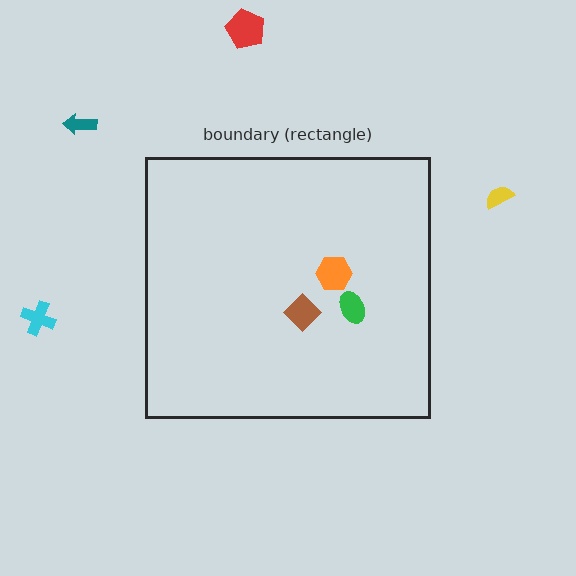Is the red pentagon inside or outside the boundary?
Outside.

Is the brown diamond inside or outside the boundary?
Inside.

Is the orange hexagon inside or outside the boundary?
Inside.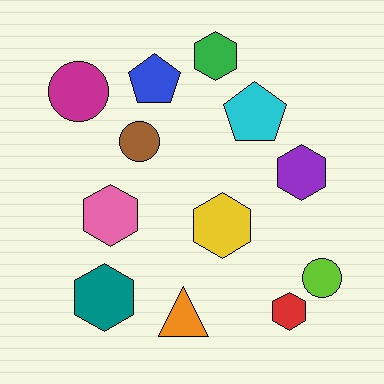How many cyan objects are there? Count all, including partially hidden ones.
There is 1 cyan object.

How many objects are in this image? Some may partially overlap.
There are 12 objects.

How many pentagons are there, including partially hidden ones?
There are 2 pentagons.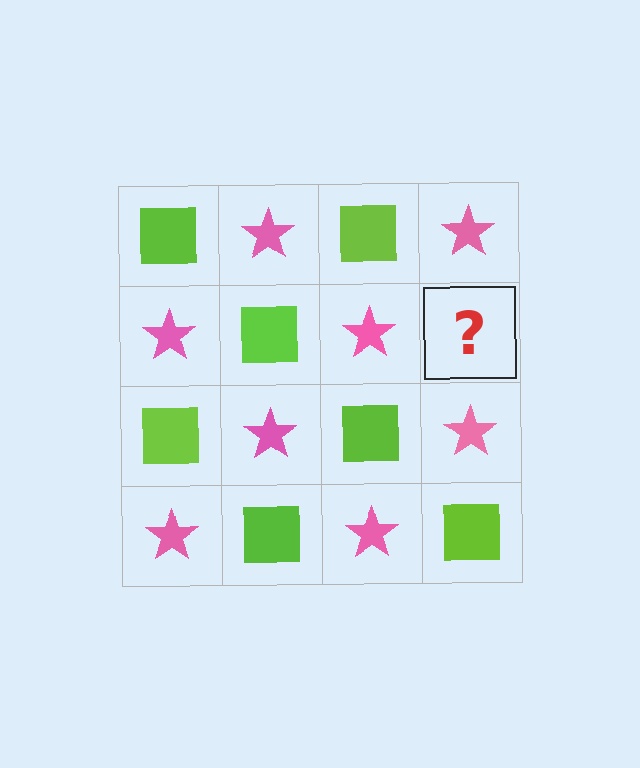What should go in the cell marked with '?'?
The missing cell should contain a lime square.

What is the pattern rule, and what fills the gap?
The rule is that it alternates lime square and pink star in a checkerboard pattern. The gap should be filled with a lime square.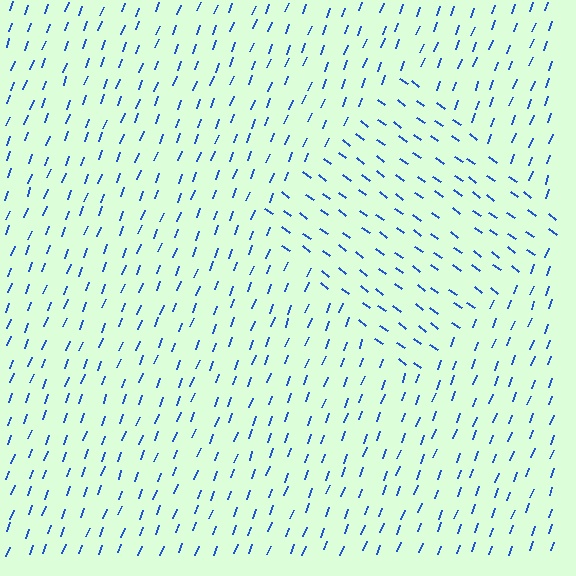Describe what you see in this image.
The image is filled with small blue line segments. A diamond region in the image has lines oriented differently from the surrounding lines, creating a visible texture boundary.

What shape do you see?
I see a diamond.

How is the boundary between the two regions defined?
The boundary is defined purely by a change in line orientation (approximately 74 degrees difference). All lines are the same color and thickness.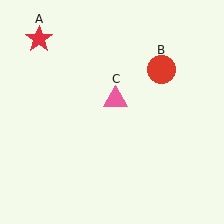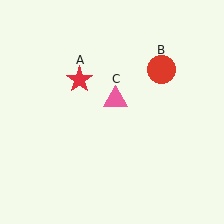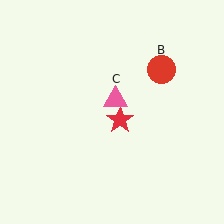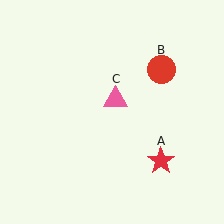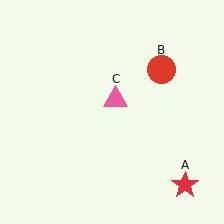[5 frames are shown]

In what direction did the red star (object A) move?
The red star (object A) moved down and to the right.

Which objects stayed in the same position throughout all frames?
Red circle (object B) and pink triangle (object C) remained stationary.